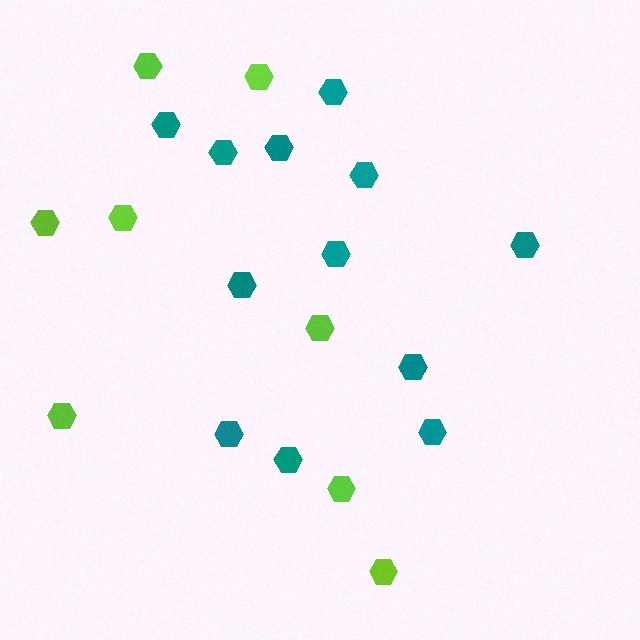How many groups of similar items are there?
There are 2 groups: one group of teal hexagons (12) and one group of lime hexagons (8).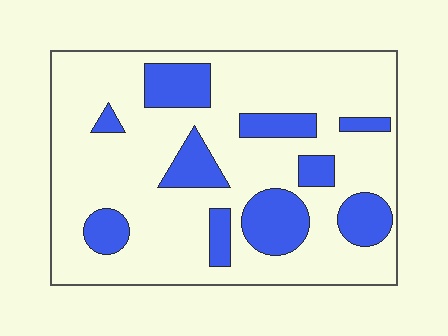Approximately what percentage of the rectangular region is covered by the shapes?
Approximately 25%.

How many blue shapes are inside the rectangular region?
10.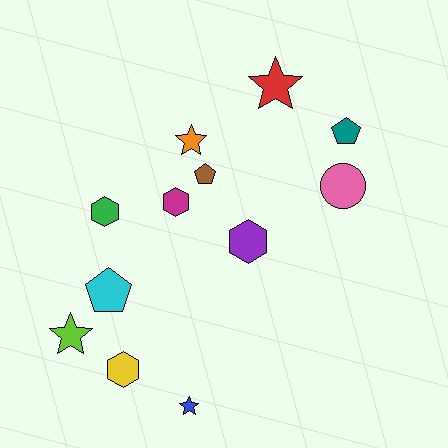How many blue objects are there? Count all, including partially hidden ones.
There is 1 blue object.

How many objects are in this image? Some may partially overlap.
There are 12 objects.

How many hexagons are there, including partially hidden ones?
There are 4 hexagons.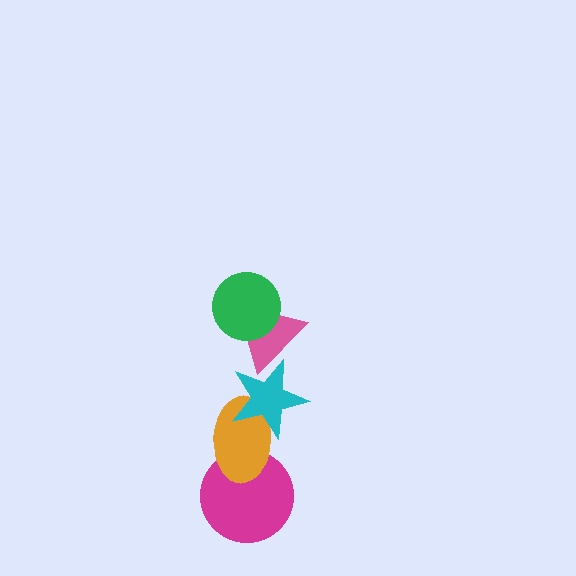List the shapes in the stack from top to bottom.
From top to bottom: the green circle, the pink triangle, the cyan star, the orange ellipse, the magenta circle.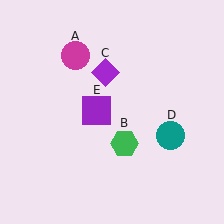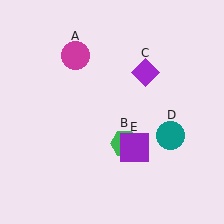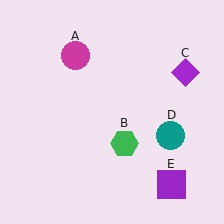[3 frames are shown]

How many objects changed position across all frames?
2 objects changed position: purple diamond (object C), purple square (object E).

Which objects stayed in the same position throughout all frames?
Magenta circle (object A) and green hexagon (object B) and teal circle (object D) remained stationary.